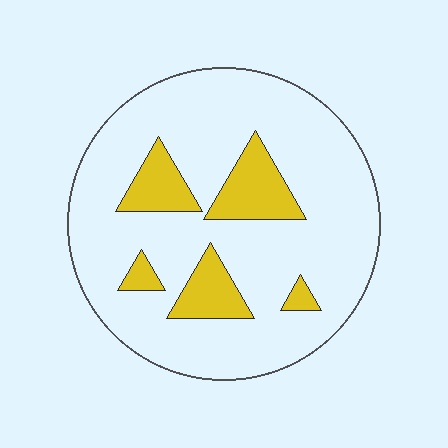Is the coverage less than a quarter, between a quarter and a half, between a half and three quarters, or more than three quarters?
Less than a quarter.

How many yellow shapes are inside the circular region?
5.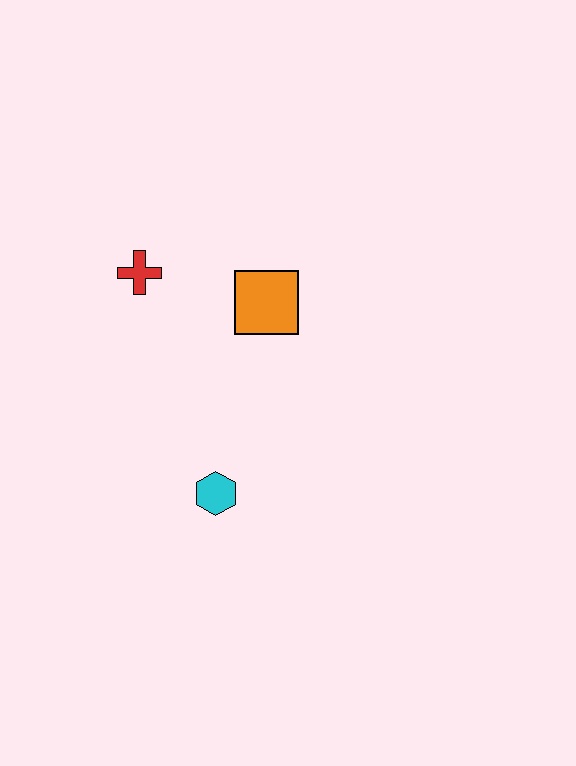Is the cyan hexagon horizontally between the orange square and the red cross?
Yes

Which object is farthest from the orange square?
The cyan hexagon is farthest from the orange square.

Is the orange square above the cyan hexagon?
Yes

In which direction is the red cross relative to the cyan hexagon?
The red cross is above the cyan hexagon.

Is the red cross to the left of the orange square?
Yes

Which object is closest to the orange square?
The red cross is closest to the orange square.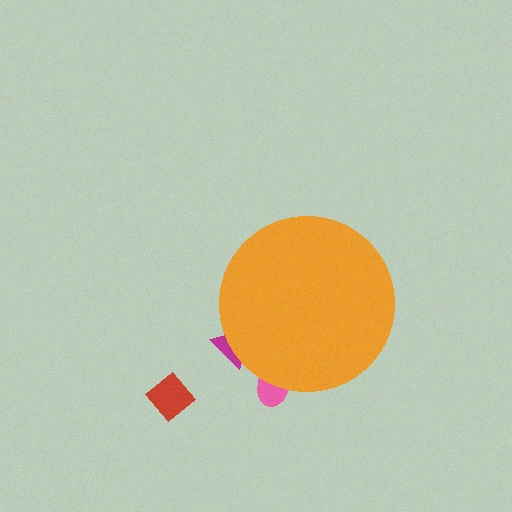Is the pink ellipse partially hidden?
Yes, the pink ellipse is partially hidden behind the orange circle.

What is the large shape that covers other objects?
An orange circle.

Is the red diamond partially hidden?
No, the red diamond is fully visible.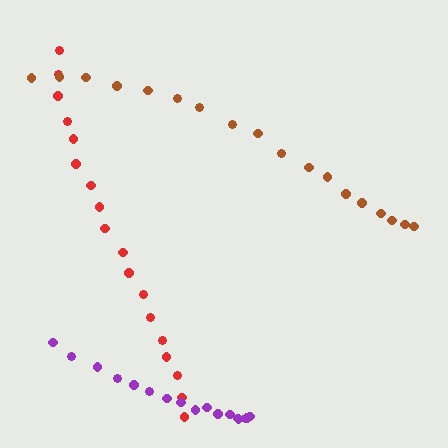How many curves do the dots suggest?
There are 3 distinct paths.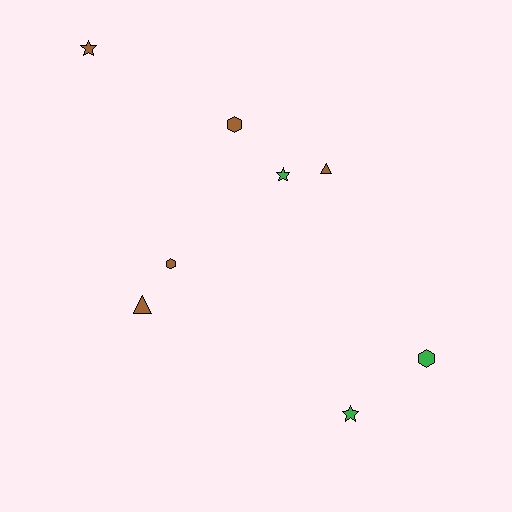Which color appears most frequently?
Brown, with 5 objects.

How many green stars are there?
There are 2 green stars.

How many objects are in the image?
There are 8 objects.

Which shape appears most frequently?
Star, with 3 objects.